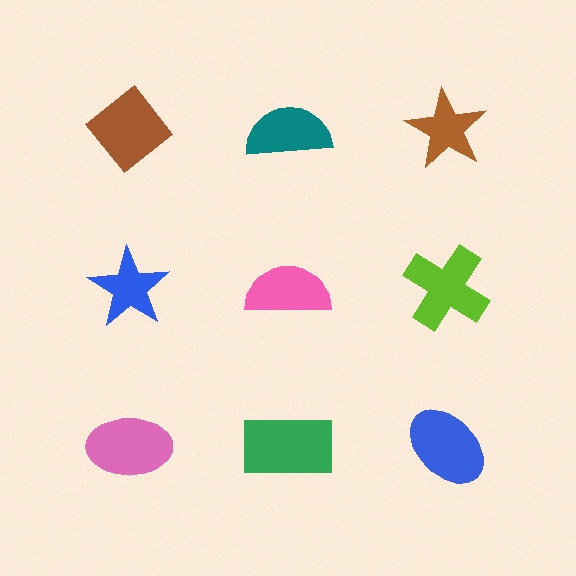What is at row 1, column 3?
A brown star.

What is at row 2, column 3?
A lime cross.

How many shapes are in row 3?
3 shapes.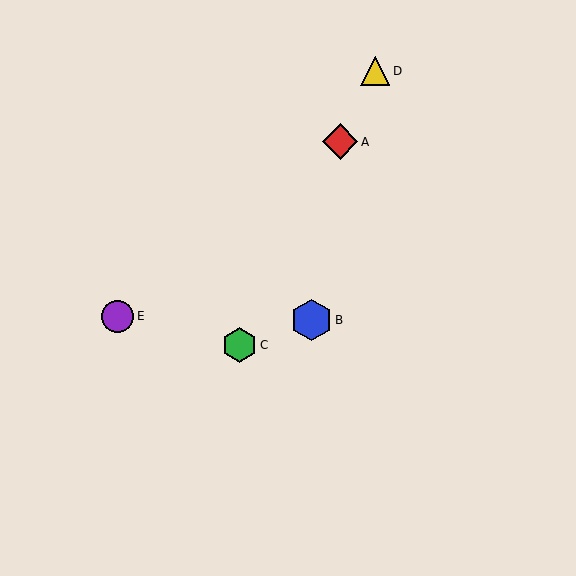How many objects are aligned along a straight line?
3 objects (A, C, D) are aligned along a straight line.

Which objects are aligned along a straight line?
Objects A, C, D are aligned along a straight line.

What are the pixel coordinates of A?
Object A is at (340, 142).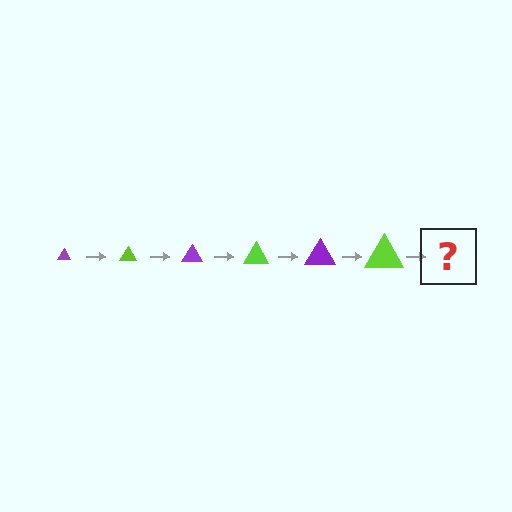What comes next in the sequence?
The next element should be a purple triangle, larger than the previous one.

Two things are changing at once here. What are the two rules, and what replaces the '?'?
The two rules are that the triangle grows larger each step and the color cycles through purple and lime. The '?' should be a purple triangle, larger than the previous one.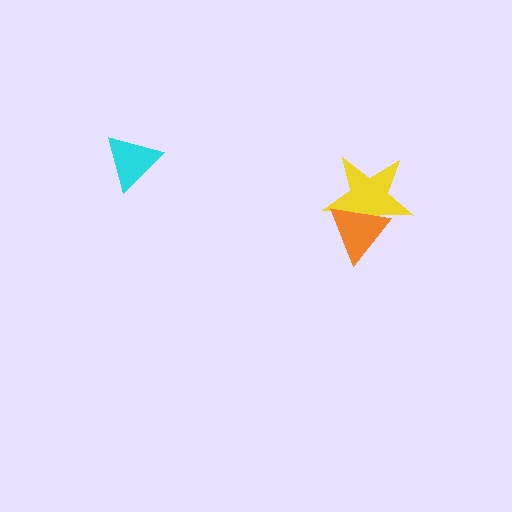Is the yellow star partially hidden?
Yes, it is partially covered by another shape.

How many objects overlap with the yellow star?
1 object overlaps with the yellow star.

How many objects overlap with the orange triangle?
1 object overlaps with the orange triangle.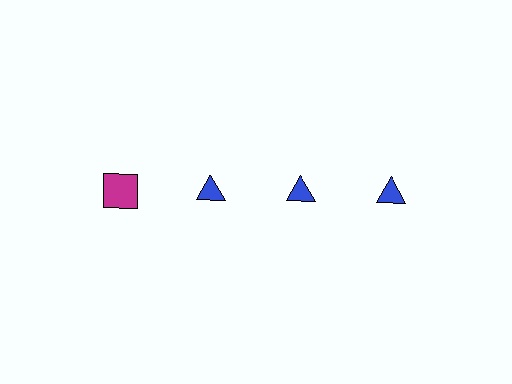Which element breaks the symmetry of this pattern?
The magenta square in the top row, leftmost column breaks the symmetry. All other shapes are blue triangles.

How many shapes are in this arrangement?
There are 4 shapes arranged in a grid pattern.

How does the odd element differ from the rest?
It differs in both color (magenta instead of blue) and shape (square instead of triangle).